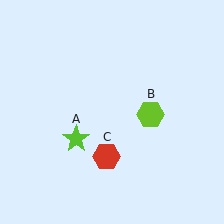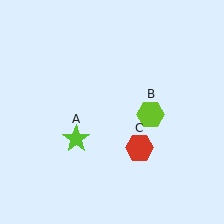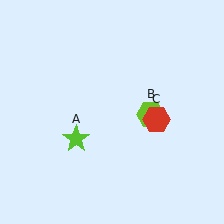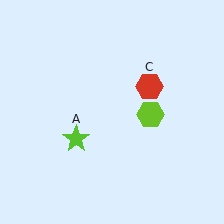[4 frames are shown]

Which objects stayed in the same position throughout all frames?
Lime star (object A) and lime hexagon (object B) remained stationary.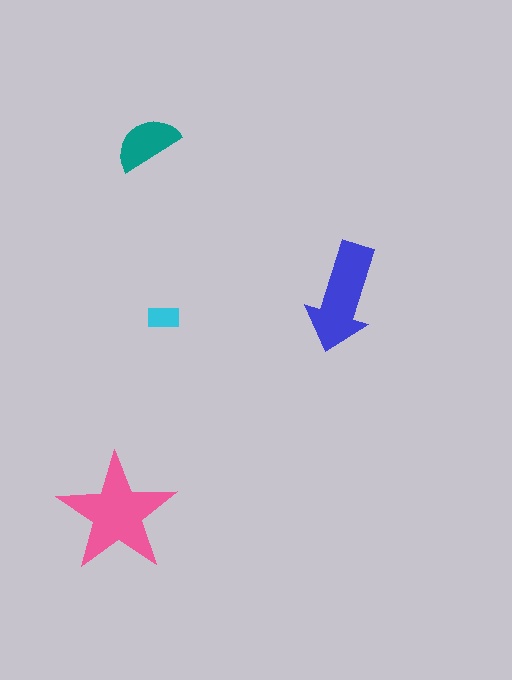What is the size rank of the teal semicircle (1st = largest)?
3rd.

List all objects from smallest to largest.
The cyan rectangle, the teal semicircle, the blue arrow, the pink star.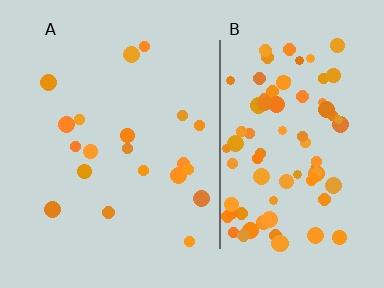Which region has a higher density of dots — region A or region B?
B (the right).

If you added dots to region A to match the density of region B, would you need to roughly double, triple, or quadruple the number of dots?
Approximately quadruple.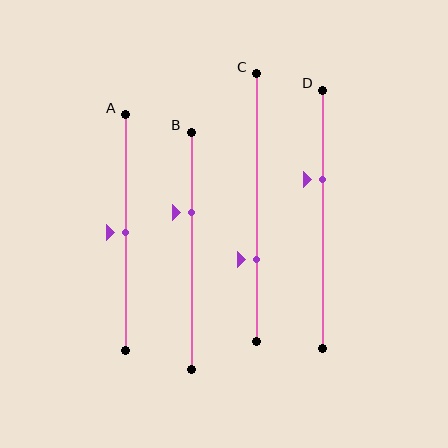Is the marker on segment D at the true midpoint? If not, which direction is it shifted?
No, the marker on segment D is shifted upward by about 16% of the segment length.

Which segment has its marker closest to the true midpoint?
Segment A has its marker closest to the true midpoint.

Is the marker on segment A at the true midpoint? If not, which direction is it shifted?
Yes, the marker on segment A is at the true midpoint.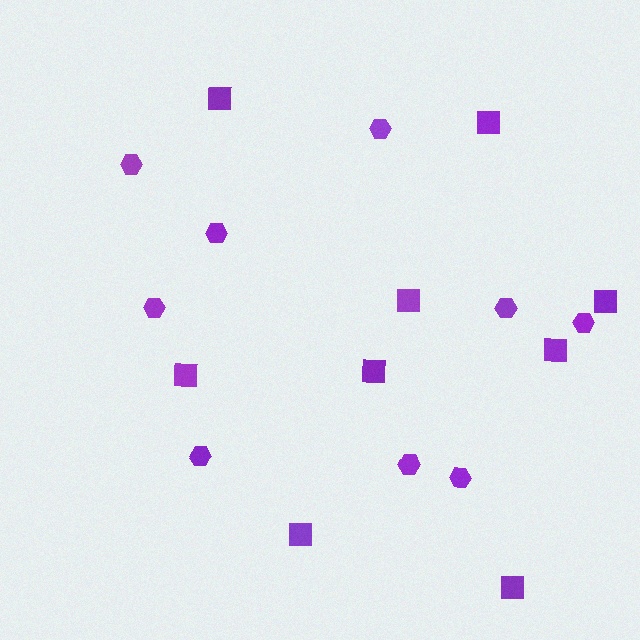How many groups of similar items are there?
There are 2 groups: one group of hexagons (9) and one group of squares (9).